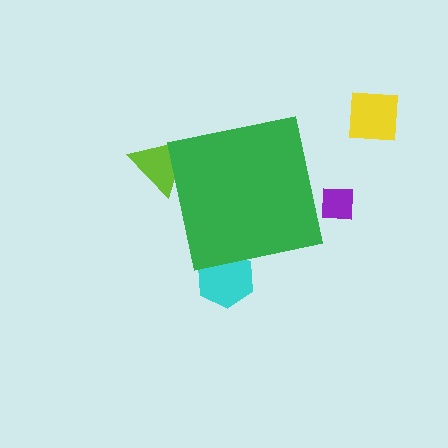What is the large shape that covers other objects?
A green square.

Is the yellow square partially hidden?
No, the yellow square is fully visible.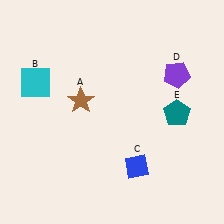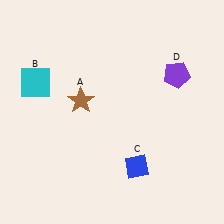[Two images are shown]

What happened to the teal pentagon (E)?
The teal pentagon (E) was removed in Image 2. It was in the bottom-right area of Image 1.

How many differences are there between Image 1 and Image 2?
There is 1 difference between the two images.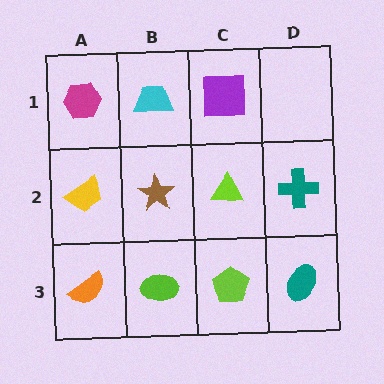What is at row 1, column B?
A cyan trapezoid.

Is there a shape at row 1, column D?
No, that cell is empty.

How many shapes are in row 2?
4 shapes.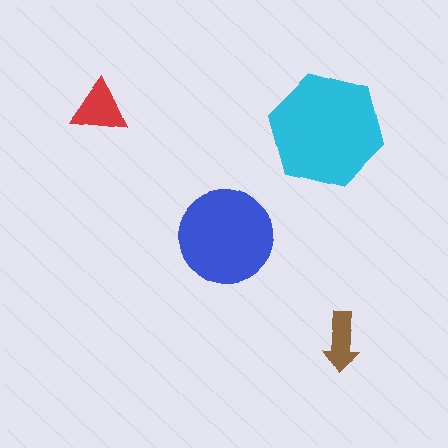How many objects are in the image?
There are 4 objects in the image.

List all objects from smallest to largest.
The brown arrow, the red triangle, the blue circle, the cyan hexagon.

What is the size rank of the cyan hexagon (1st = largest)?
1st.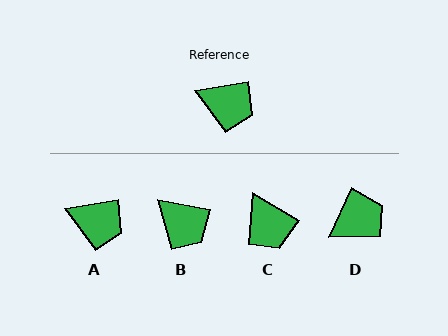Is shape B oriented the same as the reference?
No, it is off by about 21 degrees.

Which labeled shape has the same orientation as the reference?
A.